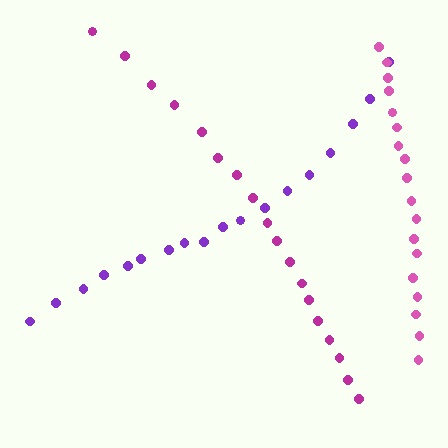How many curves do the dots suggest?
There are 3 distinct paths.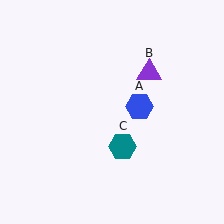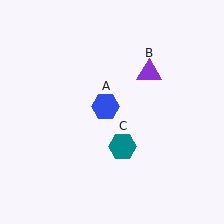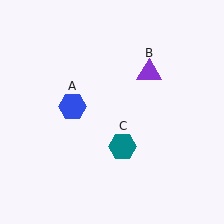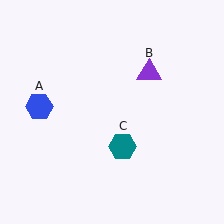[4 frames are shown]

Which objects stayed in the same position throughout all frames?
Purple triangle (object B) and teal hexagon (object C) remained stationary.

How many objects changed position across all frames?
1 object changed position: blue hexagon (object A).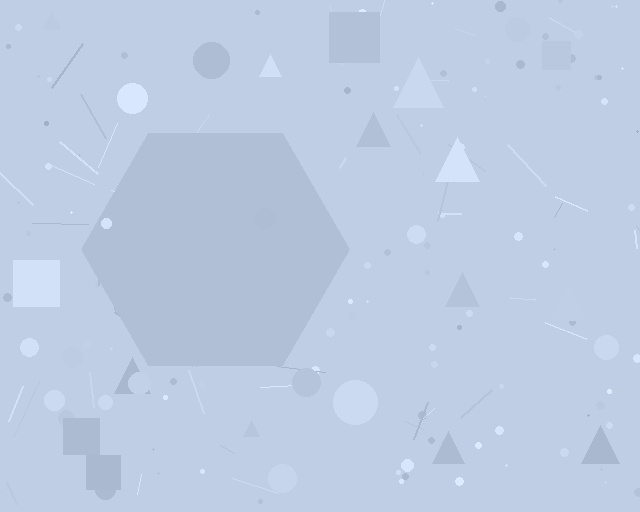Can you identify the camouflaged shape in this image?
The camouflaged shape is a hexagon.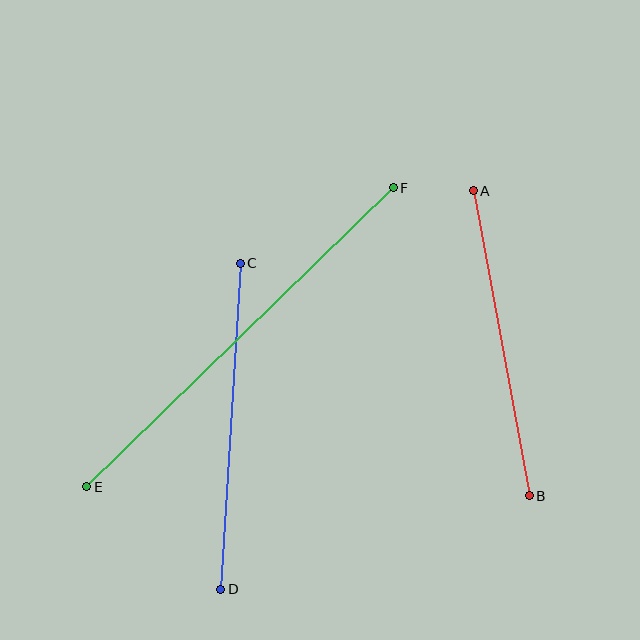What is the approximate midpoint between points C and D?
The midpoint is at approximately (231, 426) pixels.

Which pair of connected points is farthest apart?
Points E and F are farthest apart.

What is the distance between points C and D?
The distance is approximately 326 pixels.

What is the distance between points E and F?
The distance is approximately 428 pixels.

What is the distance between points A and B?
The distance is approximately 310 pixels.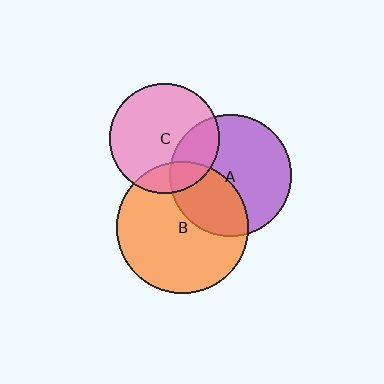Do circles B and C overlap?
Yes.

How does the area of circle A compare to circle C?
Approximately 1.2 times.